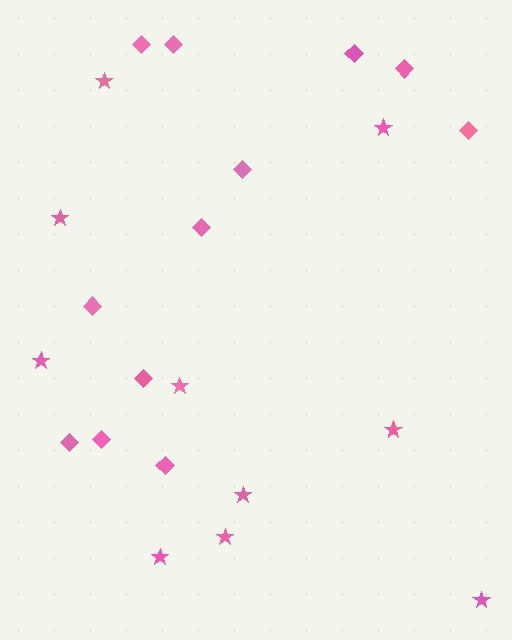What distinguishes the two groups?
There are 2 groups: one group of stars (10) and one group of diamonds (12).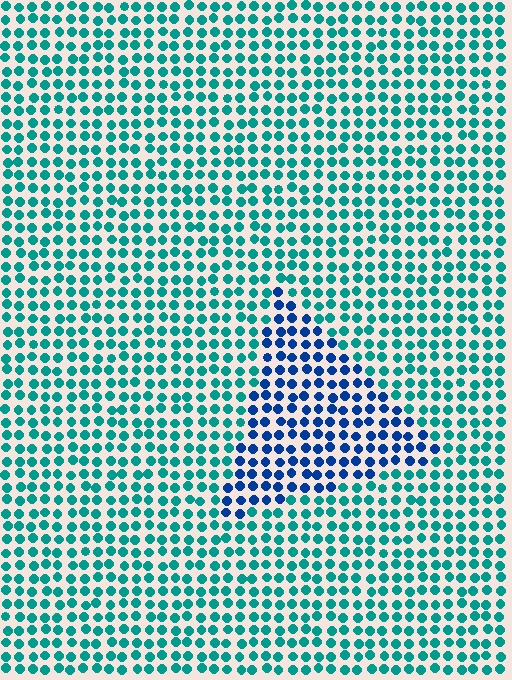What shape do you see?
I see a triangle.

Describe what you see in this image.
The image is filled with small teal elements in a uniform arrangement. A triangle-shaped region is visible where the elements are tinted to a slightly different hue, forming a subtle color boundary.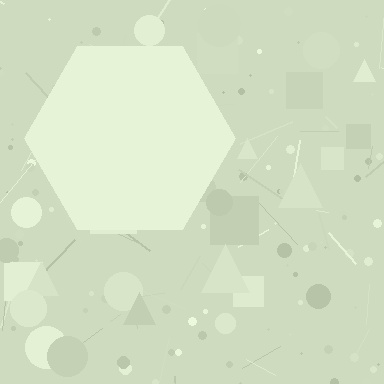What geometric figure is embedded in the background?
A hexagon is embedded in the background.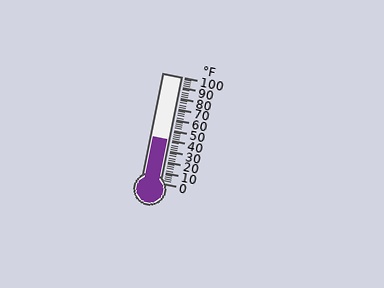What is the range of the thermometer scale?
The thermometer scale ranges from 0°F to 100°F.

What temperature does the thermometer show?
The thermometer shows approximately 40°F.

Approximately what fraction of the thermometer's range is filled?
The thermometer is filled to approximately 40% of its range.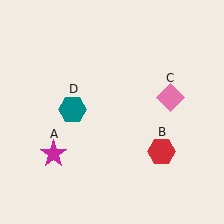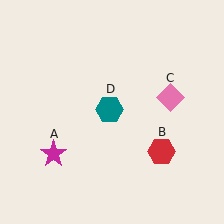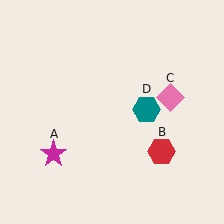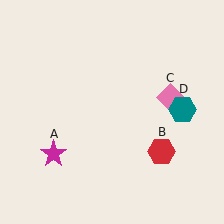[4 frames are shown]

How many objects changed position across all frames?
1 object changed position: teal hexagon (object D).